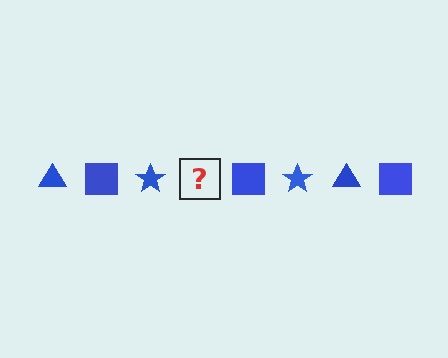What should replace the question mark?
The question mark should be replaced with a blue triangle.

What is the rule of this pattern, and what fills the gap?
The rule is that the pattern cycles through triangle, square, star shapes in blue. The gap should be filled with a blue triangle.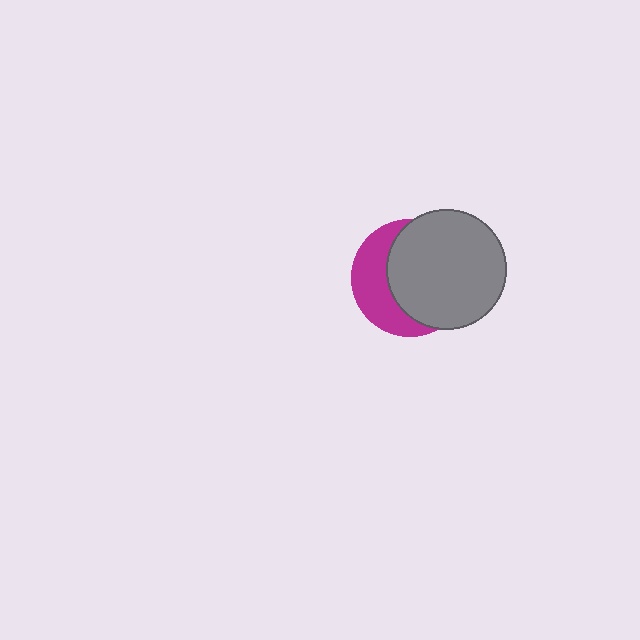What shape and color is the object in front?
The object in front is a gray circle.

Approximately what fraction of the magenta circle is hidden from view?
Roughly 62% of the magenta circle is hidden behind the gray circle.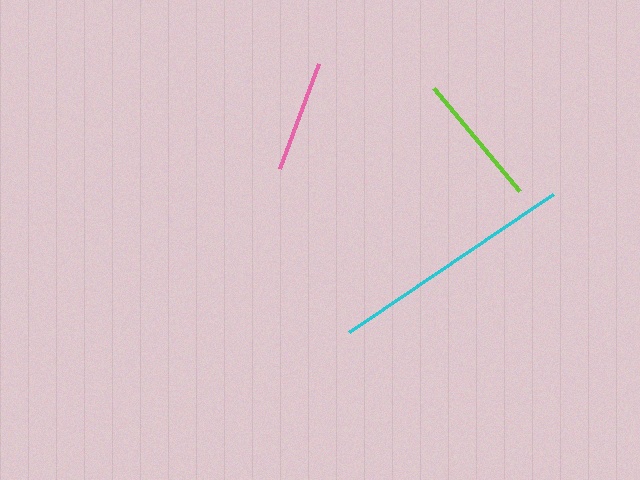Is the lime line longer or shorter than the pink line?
The lime line is longer than the pink line.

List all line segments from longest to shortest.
From longest to shortest: cyan, lime, pink.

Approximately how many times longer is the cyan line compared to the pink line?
The cyan line is approximately 2.2 times the length of the pink line.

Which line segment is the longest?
The cyan line is the longest at approximately 246 pixels.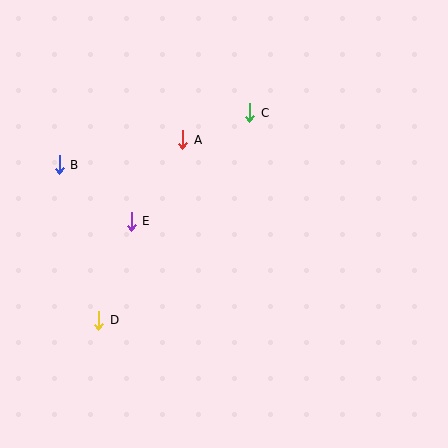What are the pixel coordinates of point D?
Point D is at (99, 320).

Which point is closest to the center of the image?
Point E at (131, 221) is closest to the center.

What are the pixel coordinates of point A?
Point A is at (183, 140).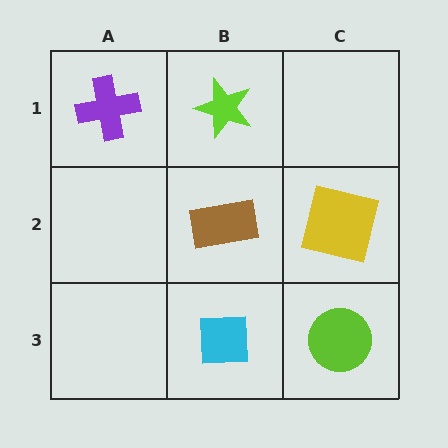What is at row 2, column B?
A brown rectangle.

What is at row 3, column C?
A lime circle.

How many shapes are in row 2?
2 shapes.